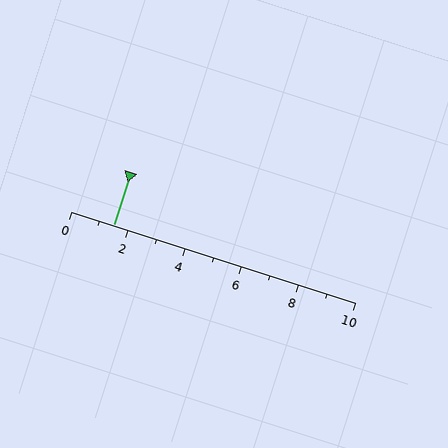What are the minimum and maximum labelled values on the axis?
The axis runs from 0 to 10.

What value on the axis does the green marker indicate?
The marker indicates approximately 1.5.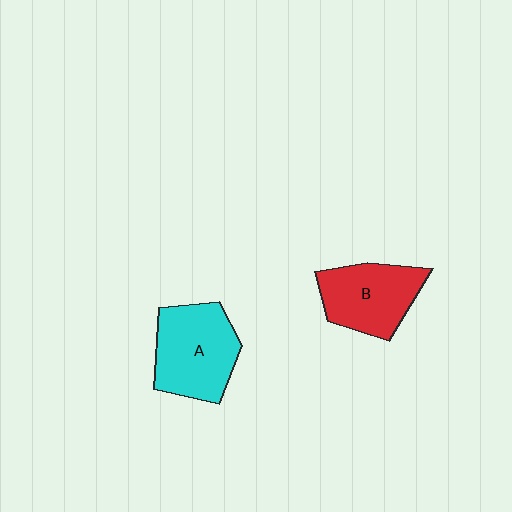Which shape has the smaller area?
Shape B (red).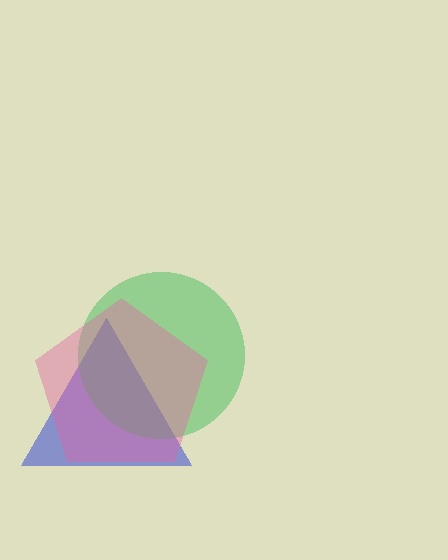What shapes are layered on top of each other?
The layered shapes are: a blue triangle, a green circle, a pink pentagon.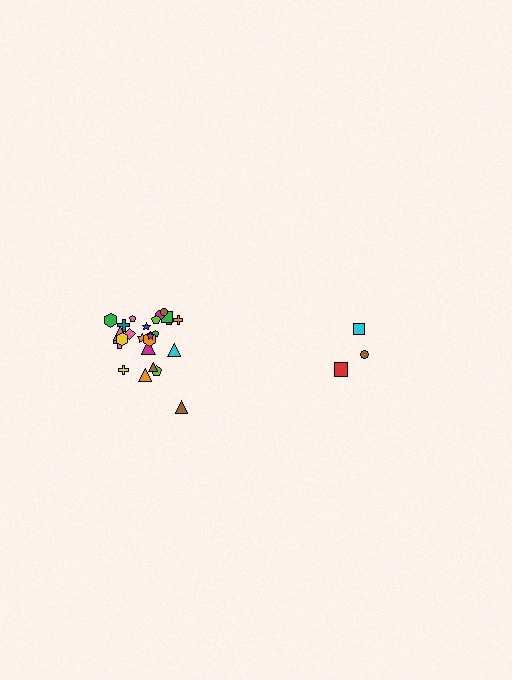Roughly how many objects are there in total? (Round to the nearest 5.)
Roughly 30 objects in total.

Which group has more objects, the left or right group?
The left group.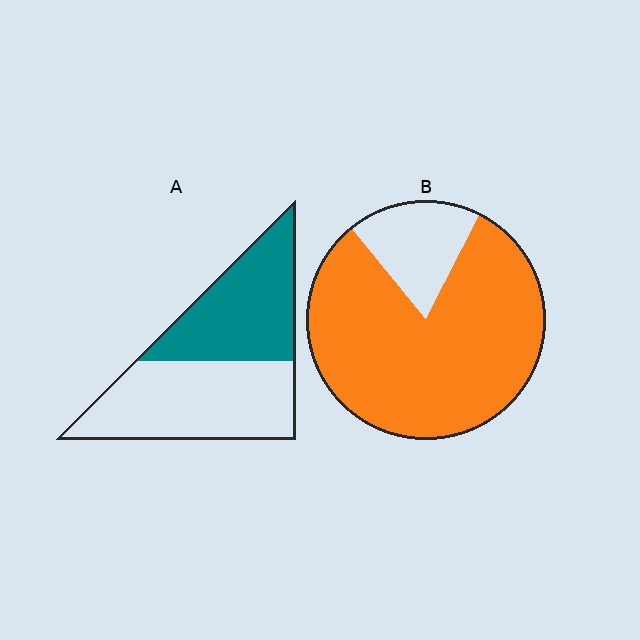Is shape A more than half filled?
No.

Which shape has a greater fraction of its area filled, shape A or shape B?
Shape B.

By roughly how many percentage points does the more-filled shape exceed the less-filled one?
By roughly 35 percentage points (B over A).